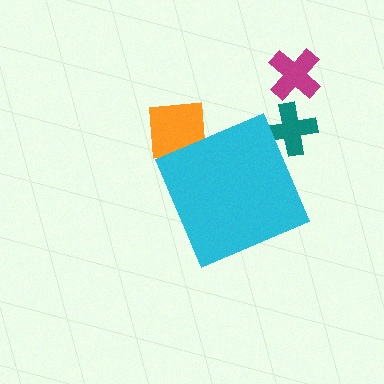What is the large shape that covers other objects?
A cyan diamond.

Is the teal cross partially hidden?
Yes, the teal cross is partially hidden behind the cyan diamond.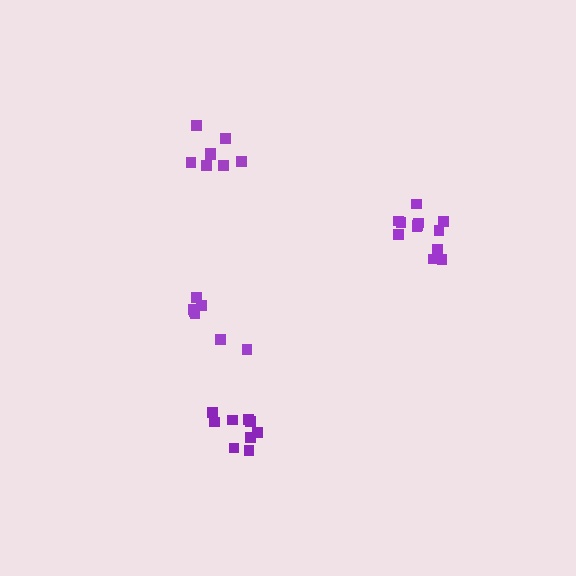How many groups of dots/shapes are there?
There are 4 groups.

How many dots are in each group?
Group 1: 8 dots, Group 2: 9 dots, Group 3: 7 dots, Group 4: 12 dots (36 total).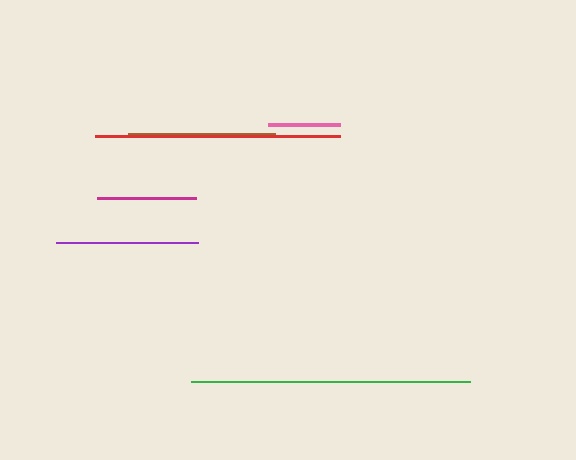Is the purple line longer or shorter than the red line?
The red line is longer than the purple line.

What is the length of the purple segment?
The purple segment is approximately 142 pixels long.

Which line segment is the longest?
The green line is the longest at approximately 279 pixels.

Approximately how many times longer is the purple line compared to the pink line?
The purple line is approximately 2.0 times the length of the pink line.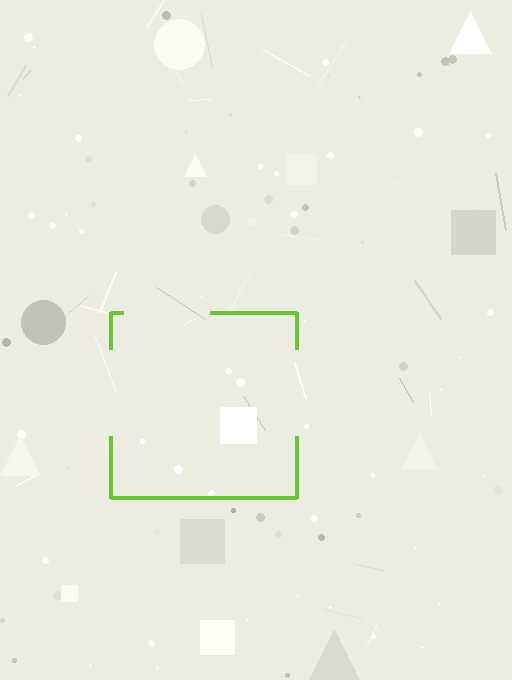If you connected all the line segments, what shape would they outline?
They would outline a square.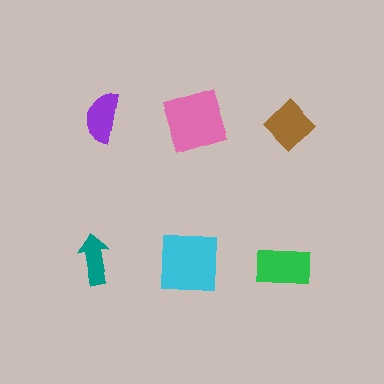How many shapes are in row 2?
3 shapes.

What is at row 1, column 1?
A purple semicircle.